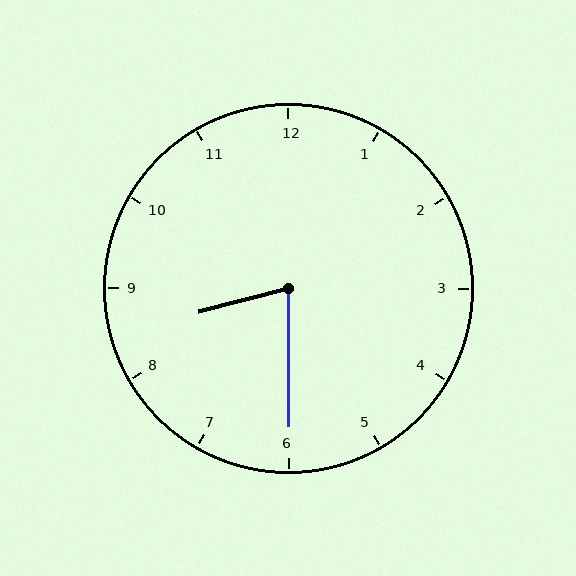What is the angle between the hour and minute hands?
Approximately 75 degrees.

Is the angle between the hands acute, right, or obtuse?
It is acute.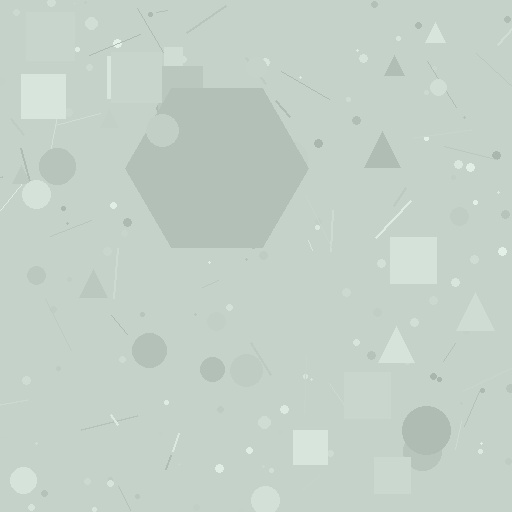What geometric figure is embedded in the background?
A hexagon is embedded in the background.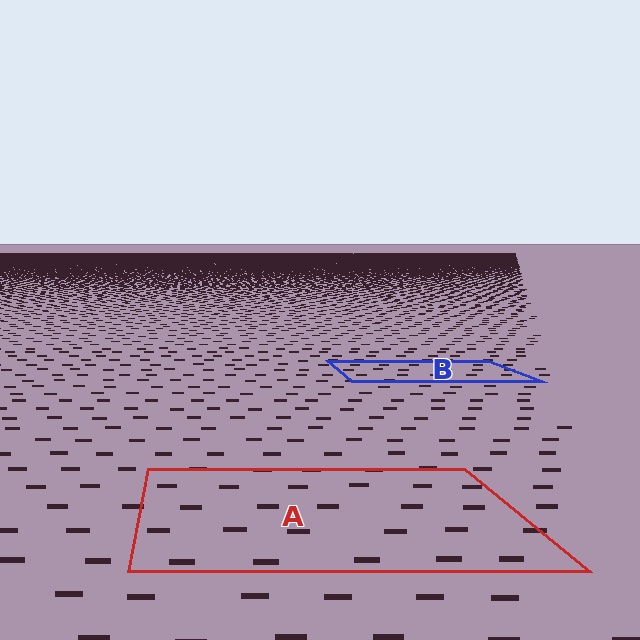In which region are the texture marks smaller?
The texture marks are smaller in region B, because it is farther away.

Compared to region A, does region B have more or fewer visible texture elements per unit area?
Region B has more texture elements per unit area — they are packed more densely because it is farther away.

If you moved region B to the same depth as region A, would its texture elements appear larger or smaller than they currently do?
They would appear larger. At a closer depth, the same texture elements are projected at a bigger on-screen size.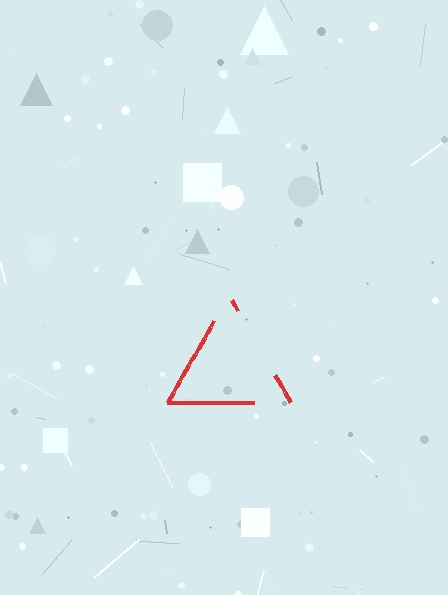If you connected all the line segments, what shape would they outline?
They would outline a triangle.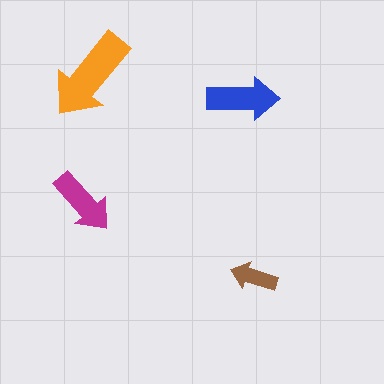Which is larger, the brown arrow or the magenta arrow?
The magenta one.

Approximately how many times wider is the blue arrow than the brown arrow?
About 1.5 times wider.